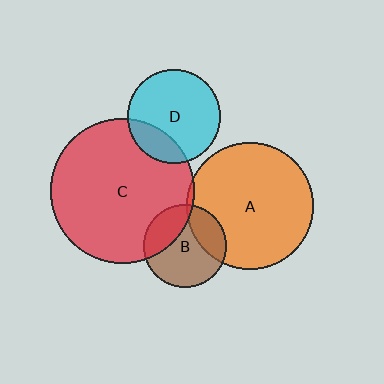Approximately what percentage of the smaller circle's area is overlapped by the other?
Approximately 20%.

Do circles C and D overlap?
Yes.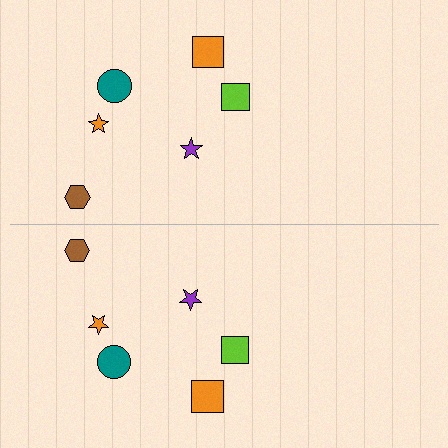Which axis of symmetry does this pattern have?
The pattern has a horizontal axis of symmetry running through the center of the image.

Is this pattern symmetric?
Yes, this pattern has bilateral (reflection) symmetry.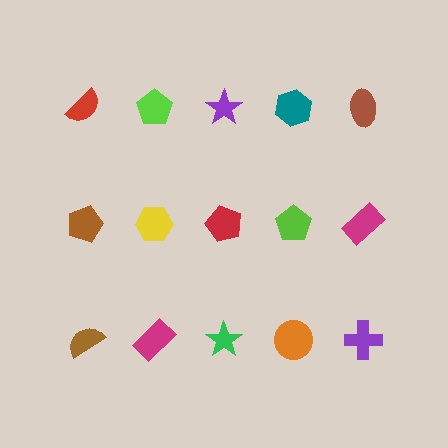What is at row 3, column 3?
A green star.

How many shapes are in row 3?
5 shapes.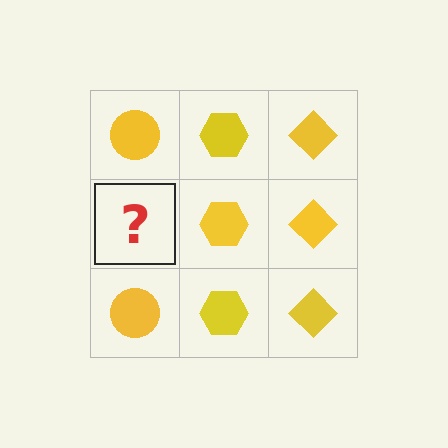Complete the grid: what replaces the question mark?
The question mark should be replaced with a yellow circle.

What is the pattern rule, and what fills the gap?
The rule is that each column has a consistent shape. The gap should be filled with a yellow circle.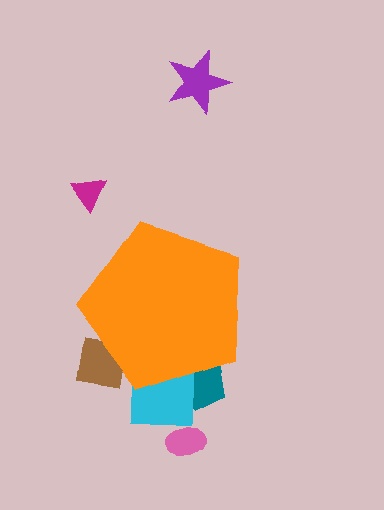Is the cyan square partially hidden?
Yes, the cyan square is partially hidden behind the orange pentagon.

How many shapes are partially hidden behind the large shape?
3 shapes are partially hidden.